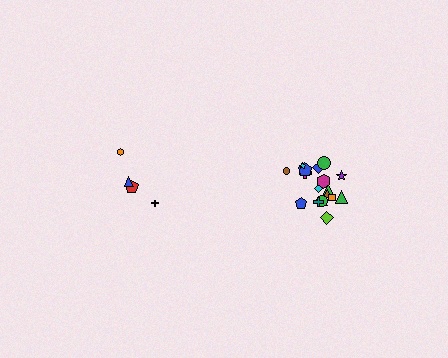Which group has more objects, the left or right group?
The right group.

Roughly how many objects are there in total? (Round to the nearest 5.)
Roughly 20 objects in total.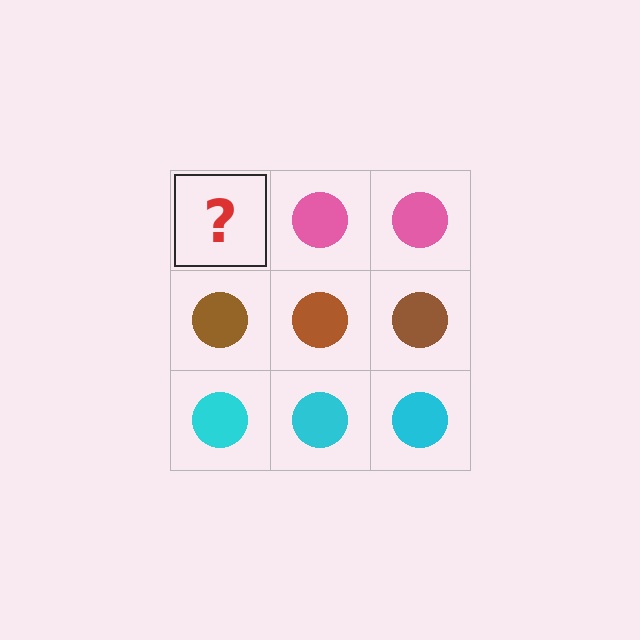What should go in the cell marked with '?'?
The missing cell should contain a pink circle.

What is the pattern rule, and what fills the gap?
The rule is that each row has a consistent color. The gap should be filled with a pink circle.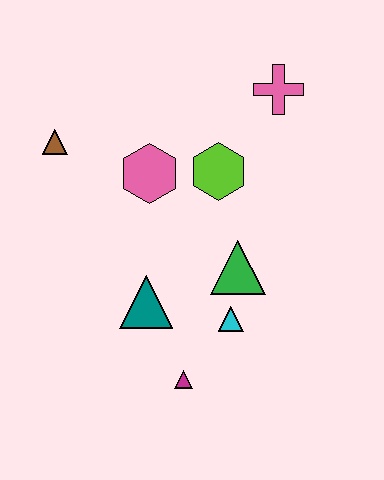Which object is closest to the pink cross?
The lime hexagon is closest to the pink cross.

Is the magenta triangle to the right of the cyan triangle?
No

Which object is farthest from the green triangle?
The brown triangle is farthest from the green triangle.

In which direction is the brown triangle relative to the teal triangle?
The brown triangle is above the teal triangle.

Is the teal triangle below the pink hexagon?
Yes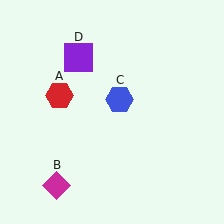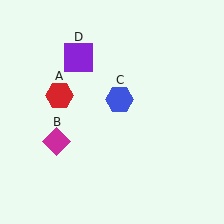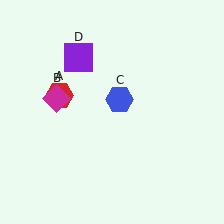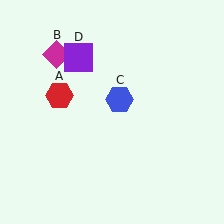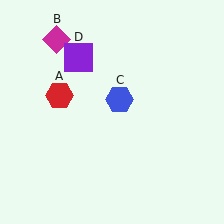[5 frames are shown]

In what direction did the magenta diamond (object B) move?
The magenta diamond (object B) moved up.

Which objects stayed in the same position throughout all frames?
Red hexagon (object A) and blue hexagon (object C) and purple square (object D) remained stationary.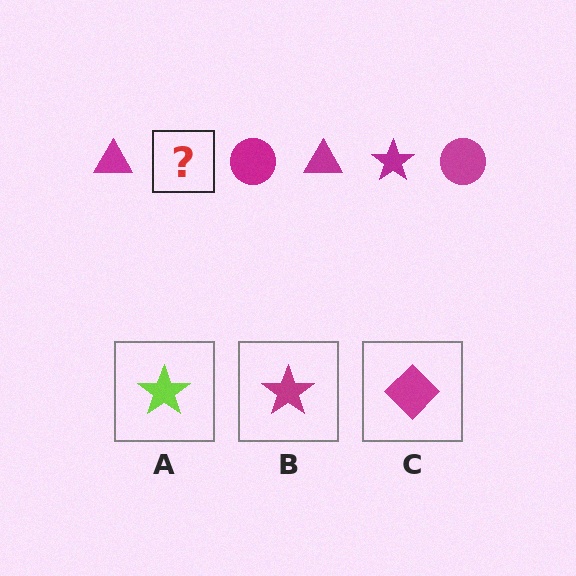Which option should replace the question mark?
Option B.